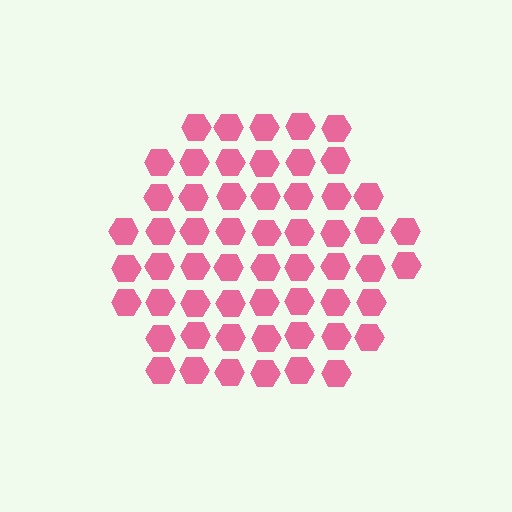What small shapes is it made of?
It is made of small hexagons.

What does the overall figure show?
The overall figure shows a hexagon.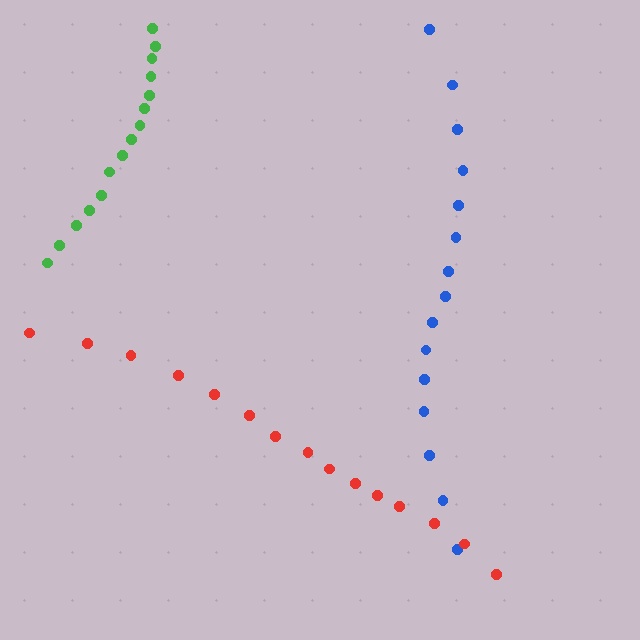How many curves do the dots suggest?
There are 3 distinct paths.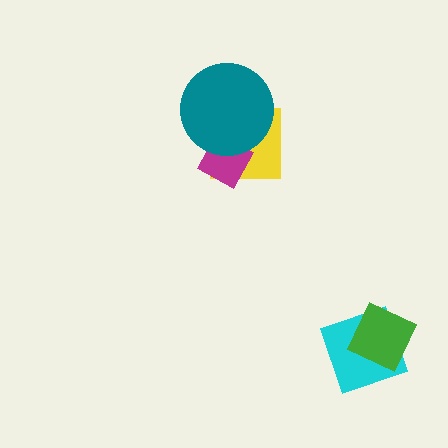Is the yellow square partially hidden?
Yes, it is partially covered by another shape.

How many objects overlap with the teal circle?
2 objects overlap with the teal circle.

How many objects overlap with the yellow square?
2 objects overlap with the yellow square.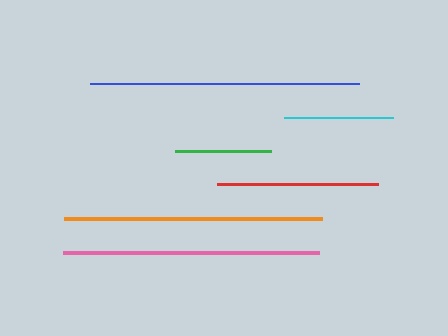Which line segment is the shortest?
The green line is the shortest at approximately 95 pixels.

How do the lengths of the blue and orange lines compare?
The blue and orange lines are approximately the same length.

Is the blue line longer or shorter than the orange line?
The blue line is longer than the orange line.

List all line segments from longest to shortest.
From longest to shortest: blue, orange, pink, red, cyan, green.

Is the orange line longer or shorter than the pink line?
The orange line is longer than the pink line.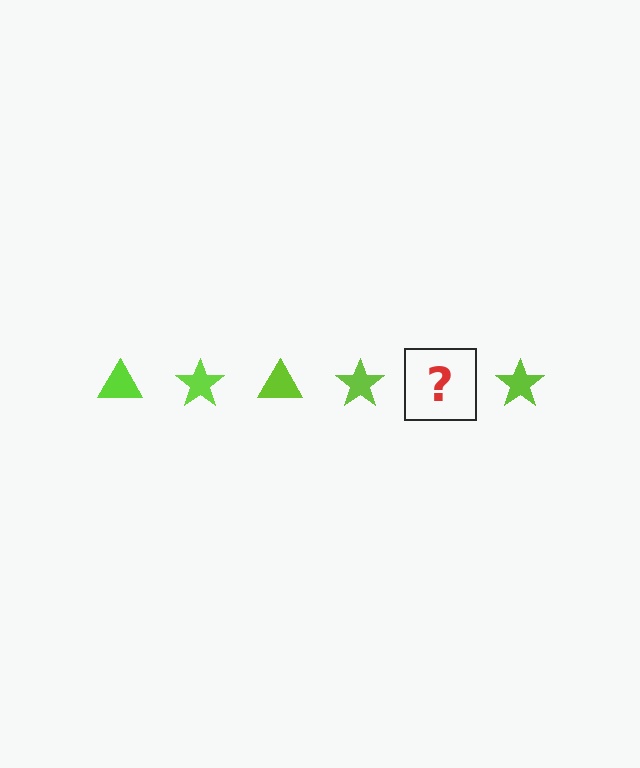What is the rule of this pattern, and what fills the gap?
The rule is that the pattern cycles through triangle, star shapes in lime. The gap should be filled with a lime triangle.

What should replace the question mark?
The question mark should be replaced with a lime triangle.